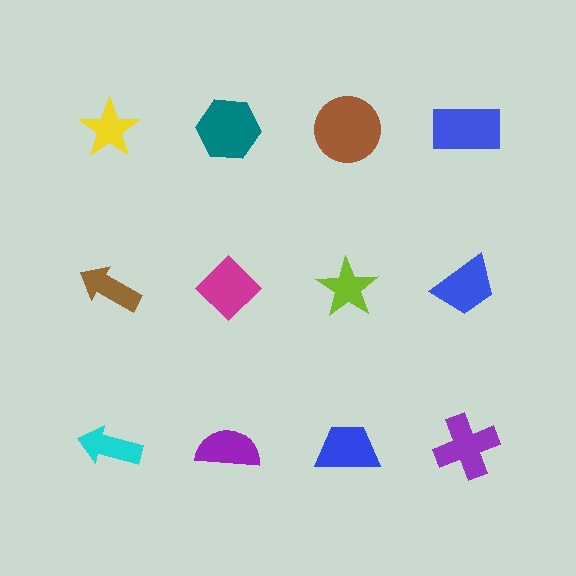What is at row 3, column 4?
A purple cross.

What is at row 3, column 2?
A purple semicircle.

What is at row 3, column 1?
A cyan arrow.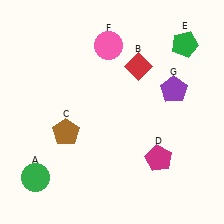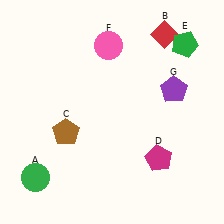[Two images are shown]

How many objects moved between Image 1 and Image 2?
1 object moved between the two images.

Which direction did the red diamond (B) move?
The red diamond (B) moved up.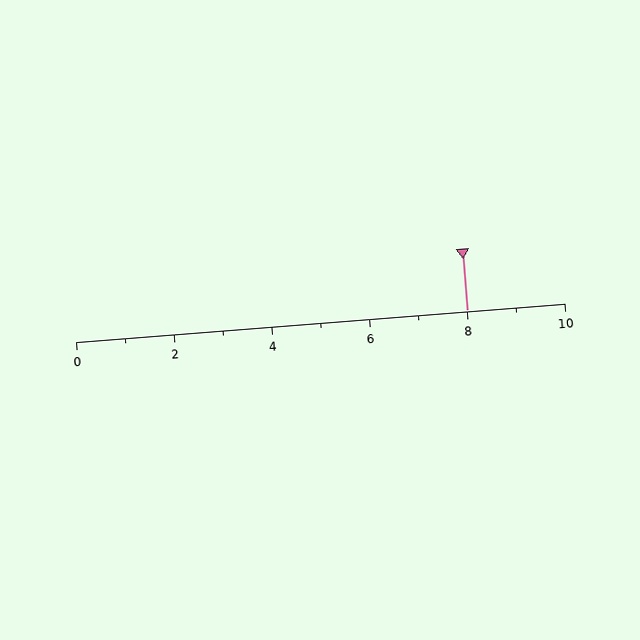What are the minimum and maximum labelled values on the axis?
The axis runs from 0 to 10.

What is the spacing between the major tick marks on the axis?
The major ticks are spaced 2 apart.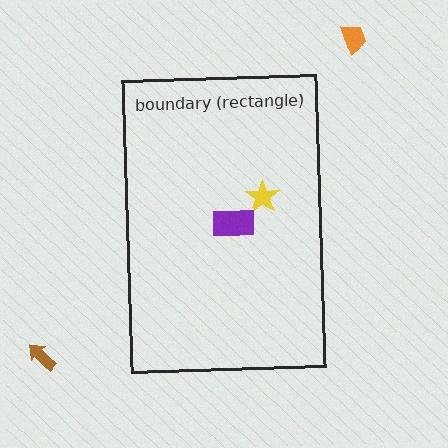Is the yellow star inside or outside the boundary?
Inside.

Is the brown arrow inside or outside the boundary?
Outside.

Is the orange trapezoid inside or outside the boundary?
Outside.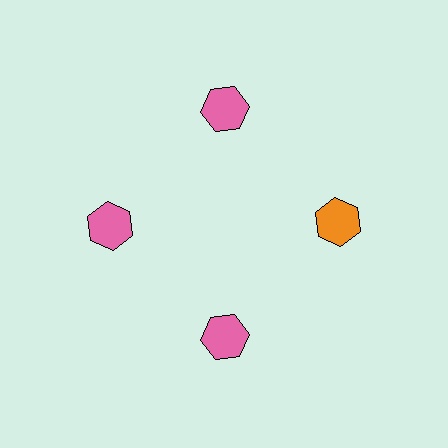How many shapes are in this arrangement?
There are 4 shapes arranged in a ring pattern.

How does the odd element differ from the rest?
It has a different color: orange instead of pink.